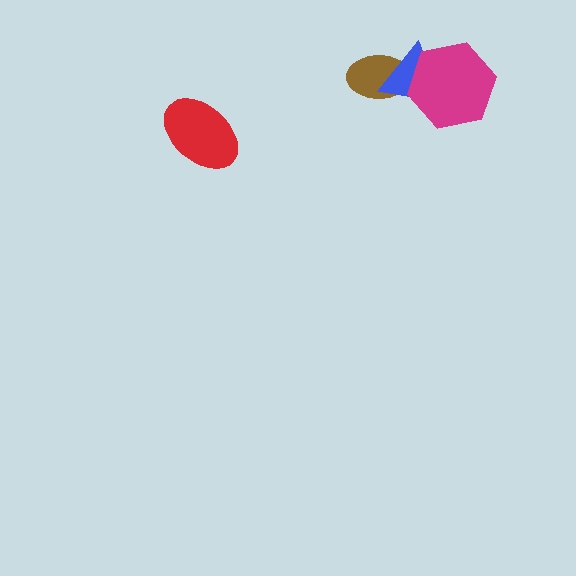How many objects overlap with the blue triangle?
2 objects overlap with the blue triangle.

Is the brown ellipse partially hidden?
Yes, it is partially covered by another shape.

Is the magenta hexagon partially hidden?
No, no other shape covers it.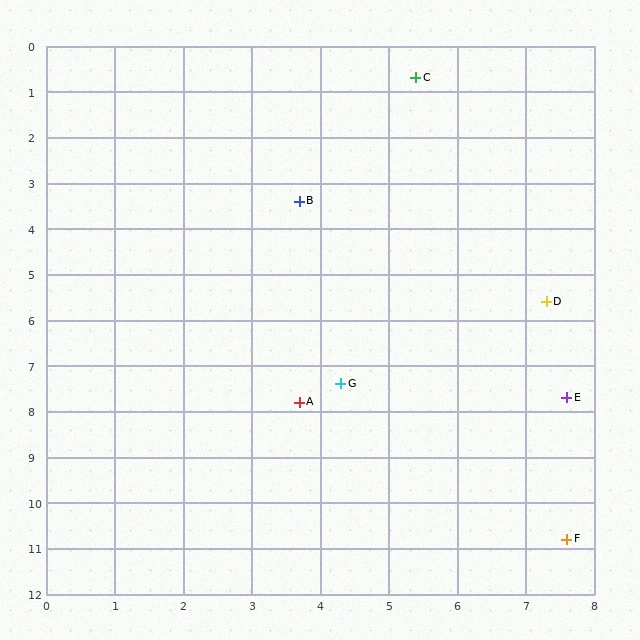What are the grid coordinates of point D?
Point D is at approximately (7.3, 5.6).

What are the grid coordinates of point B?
Point B is at approximately (3.7, 3.4).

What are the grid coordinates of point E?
Point E is at approximately (7.6, 7.7).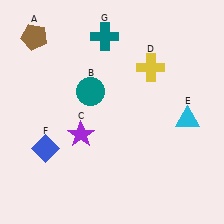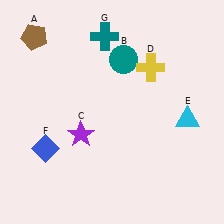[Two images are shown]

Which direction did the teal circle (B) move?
The teal circle (B) moved right.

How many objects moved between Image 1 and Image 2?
1 object moved between the two images.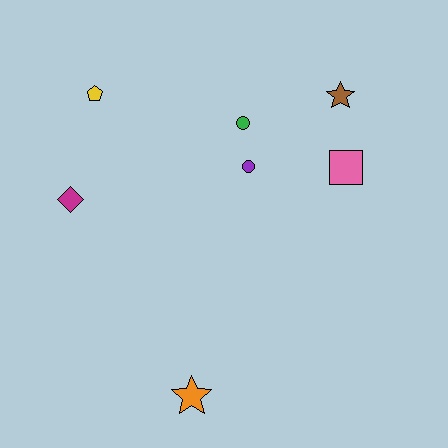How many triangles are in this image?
There are no triangles.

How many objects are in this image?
There are 7 objects.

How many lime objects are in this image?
There are no lime objects.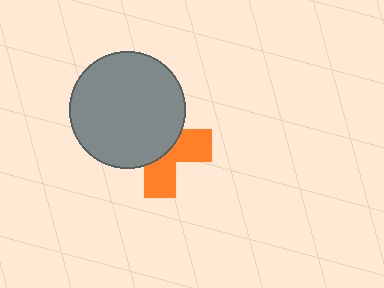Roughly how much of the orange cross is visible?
A small part of it is visible (roughly 42%).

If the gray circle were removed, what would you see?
You would see the complete orange cross.